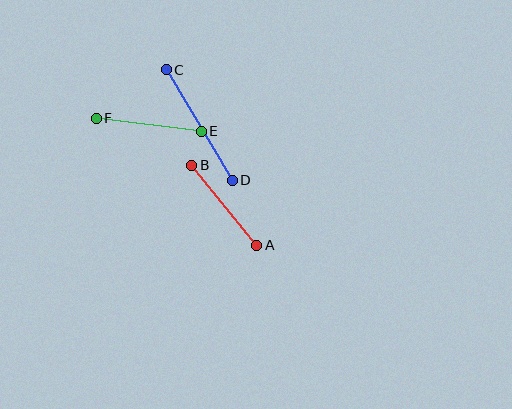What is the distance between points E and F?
The distance is approximately 106 pixels.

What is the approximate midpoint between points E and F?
The midpoint is at approximately (149, 125) pixels.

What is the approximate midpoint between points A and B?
The midpoint is at approximately (224, 205) pixels.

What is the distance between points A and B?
The distance is approximately 103 pixels.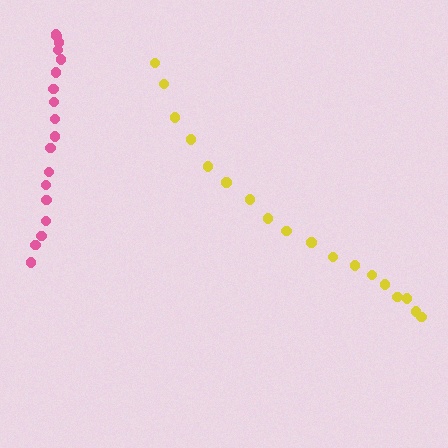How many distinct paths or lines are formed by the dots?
There are 2 distinct paths.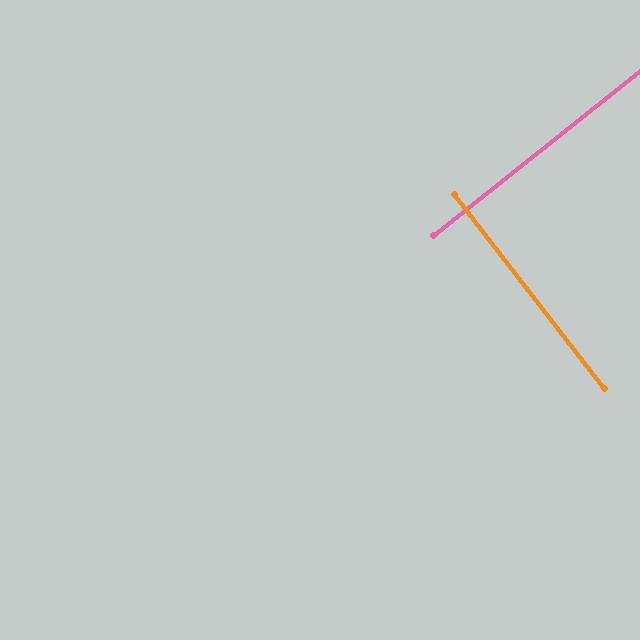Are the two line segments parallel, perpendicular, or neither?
Perpendicular — they meet at approximately 89°.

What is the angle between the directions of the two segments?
Approximately 89 degrees.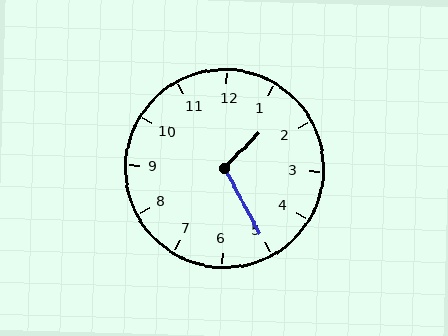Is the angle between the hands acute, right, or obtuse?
It is obtuse.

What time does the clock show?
1:25.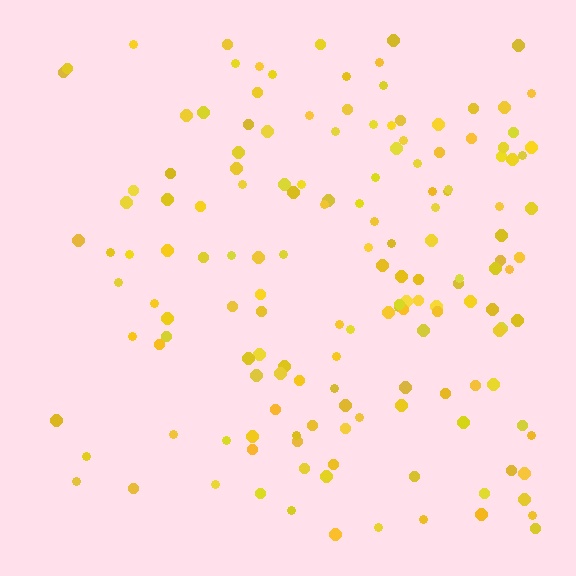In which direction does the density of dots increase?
From left to right, with the right side densest.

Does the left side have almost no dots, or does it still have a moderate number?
Still a moderate number, just noticeably fewer than the right.